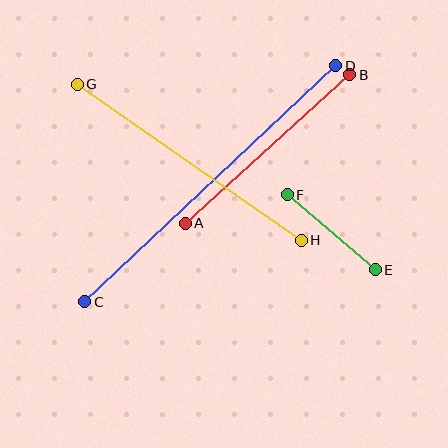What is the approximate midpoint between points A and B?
The midpoint is at approximately (267, 149) pixels.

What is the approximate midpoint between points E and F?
The midpoint is at approximately (331, 232) pixels.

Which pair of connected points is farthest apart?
Points C and D are farthest apart.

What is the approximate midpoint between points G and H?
The midpoint is at approximately (189, 162) pixels.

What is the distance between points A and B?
The distance is approximately 222 pixels.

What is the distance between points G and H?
The distance is approximately 273 pixels.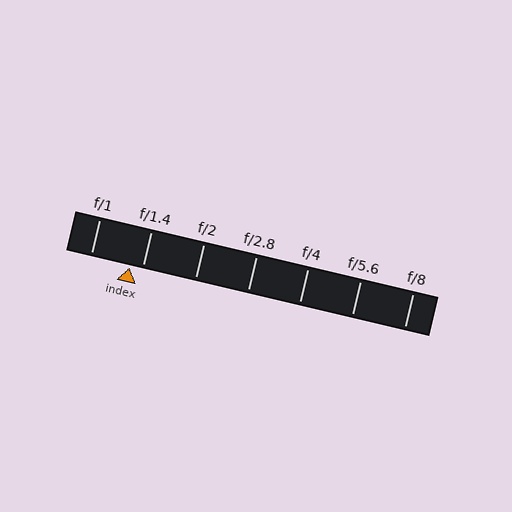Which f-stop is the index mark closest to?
The index mark is closest to f/1.4.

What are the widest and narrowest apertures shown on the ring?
The widest aperture shown is f/1 and the narrowest is f/8.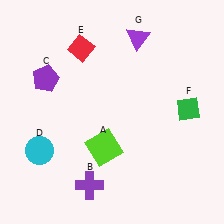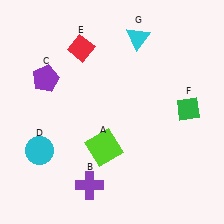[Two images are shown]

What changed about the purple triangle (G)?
In Image 1, G is purple. In Image 2, it changed to cyan.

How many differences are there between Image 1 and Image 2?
There is 1 difference between the two images.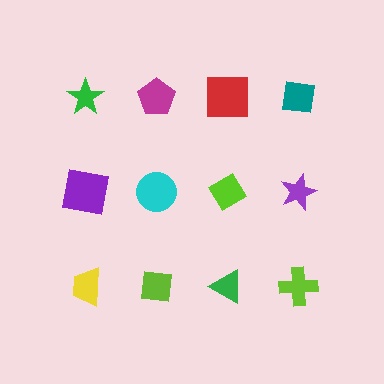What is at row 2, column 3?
A lime diamond.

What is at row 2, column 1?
A purple square.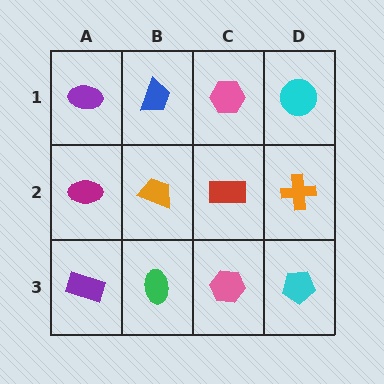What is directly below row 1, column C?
A red rectangle.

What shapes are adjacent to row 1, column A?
A magenta ellipse (row 2, column A), a blue trapezoid (row 1, column B).